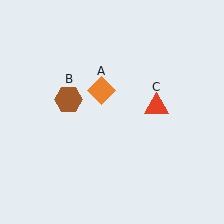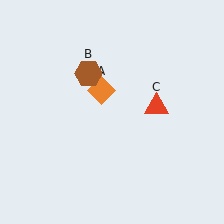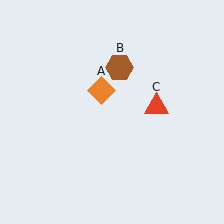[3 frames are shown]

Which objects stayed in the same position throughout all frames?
Orange diamond (object A) and red triangle (object C) remained stationary.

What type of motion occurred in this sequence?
The brown hexagon (object B) rotated clockwise around the center of the scene.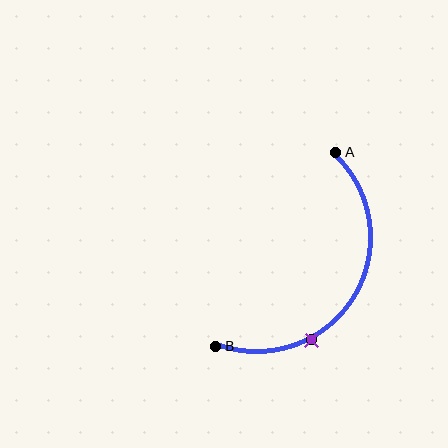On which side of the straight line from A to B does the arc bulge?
The arc bulges to the right of the straight line connecting A and B.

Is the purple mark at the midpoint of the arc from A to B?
No. The purple mark lies on the arc but is closer to endpoint B. The arc midpoint would be at the point on the curve equidistant along the arc from both A and B.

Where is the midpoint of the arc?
The arc midpoint is the point on the curve farthest from the straight line joining A and B. It sits to the right of that line.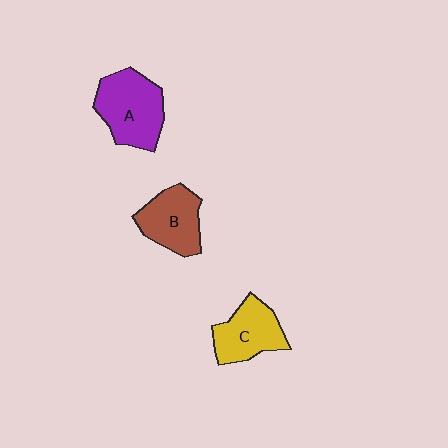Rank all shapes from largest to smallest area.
From largest to smallest: A (purple), B (brown), C (yellow).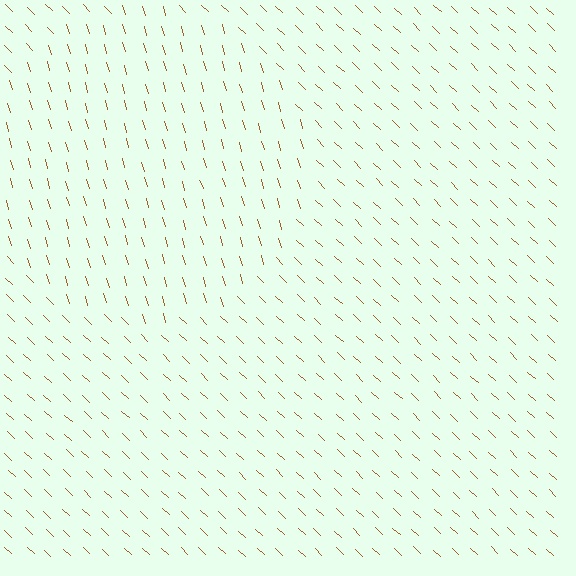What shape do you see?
I see a circle.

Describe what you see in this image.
The image is filled with small brown line segments. A circle region in the image has lines oriented differently from the surrounding lines, creating a visible texture boundary.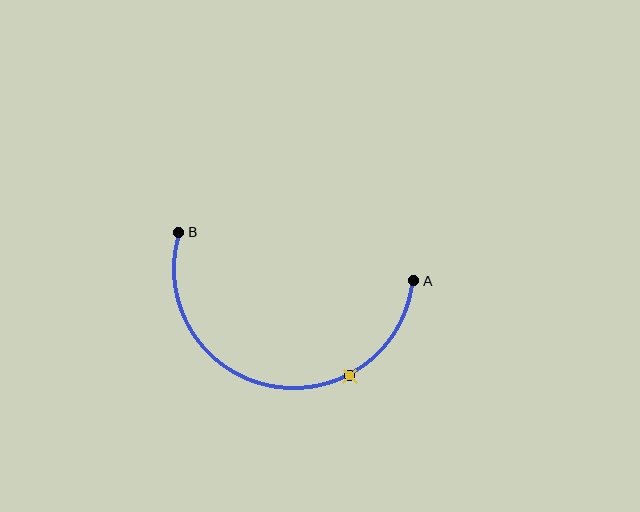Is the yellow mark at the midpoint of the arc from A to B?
No. The yellow mark lies on the arc but is closer to endpoint A. The arc midpoint would be at the point on the curve equidistant along the arc from both A and B.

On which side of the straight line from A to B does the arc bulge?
The arc bulges below the straight line connecting A and B.